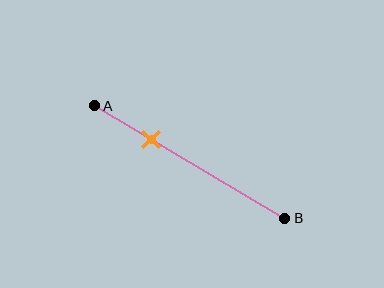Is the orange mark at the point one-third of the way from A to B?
No, the mark is at about 30% from A, not at the 33% one-third point.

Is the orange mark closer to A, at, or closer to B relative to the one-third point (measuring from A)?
The orange mark is closer to point A than the one-third point of segment AB.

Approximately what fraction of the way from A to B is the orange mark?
The orange mark is approximately 30% of the way from A to B.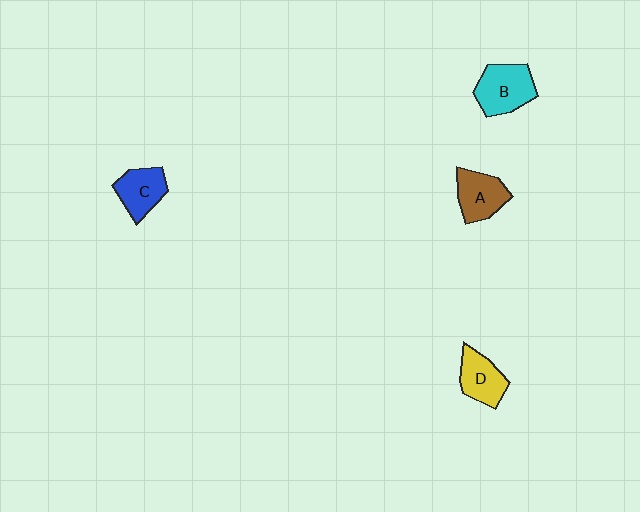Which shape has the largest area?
Shape B (cyan).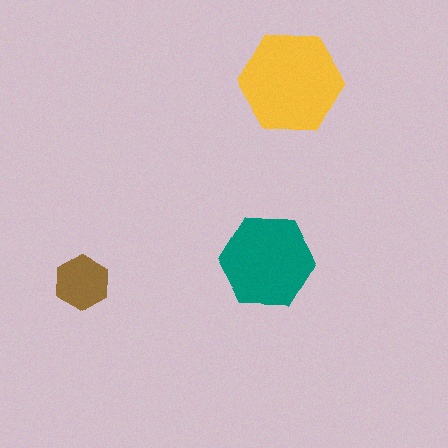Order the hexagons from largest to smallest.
the yellow one, the teal one, the brown one.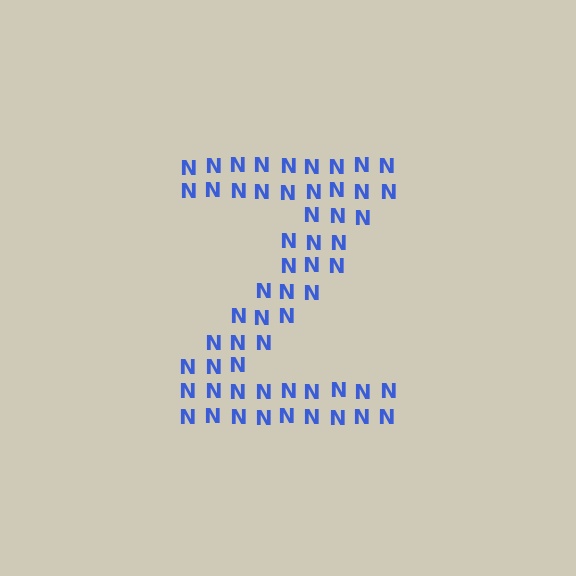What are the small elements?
The small elements are letter N's.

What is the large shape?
The large shape is the letter Z.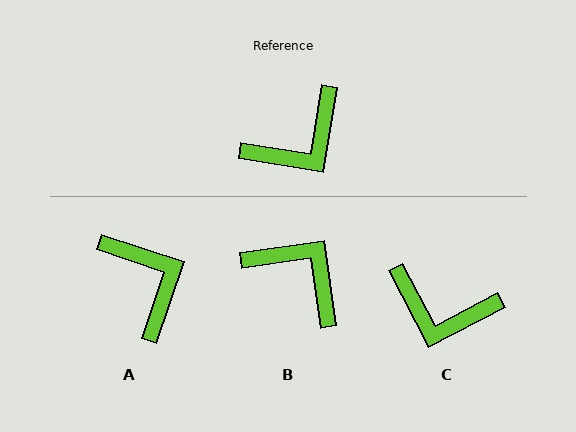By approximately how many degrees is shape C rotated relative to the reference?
Approximately 53 degrees clockwise.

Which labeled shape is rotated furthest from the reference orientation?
B, about 107 degrees away.